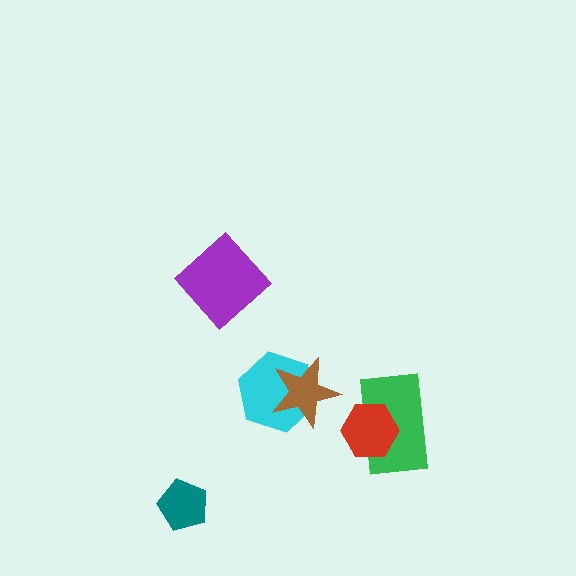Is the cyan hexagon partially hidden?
Yes, it is partially covered by another shape.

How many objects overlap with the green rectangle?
1 object overlaps with the green rectangle.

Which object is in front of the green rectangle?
The red hexagon is in front of the green rectangle.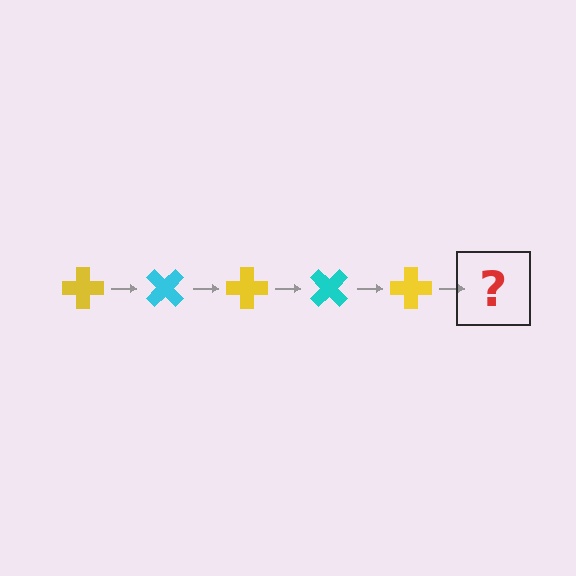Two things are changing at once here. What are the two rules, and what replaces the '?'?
The two rules are that it rotates 45 degrees each step and the color cycles through yellow and cyan. The '?' should be a cyan cross, rotated 225 degrees from the start.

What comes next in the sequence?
The next element should be a cyan cross, rotated 225 degrees from the start.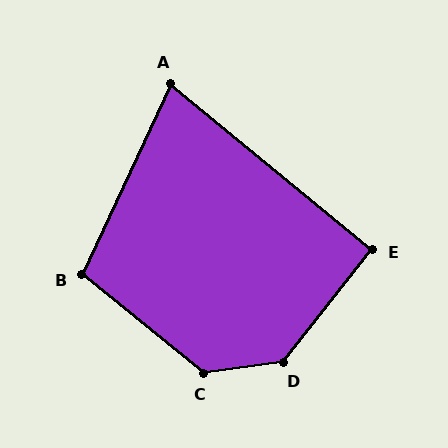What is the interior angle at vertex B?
Approximately 104 degrees (obtuse).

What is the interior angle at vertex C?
Approximately 133 degrees (obtuse).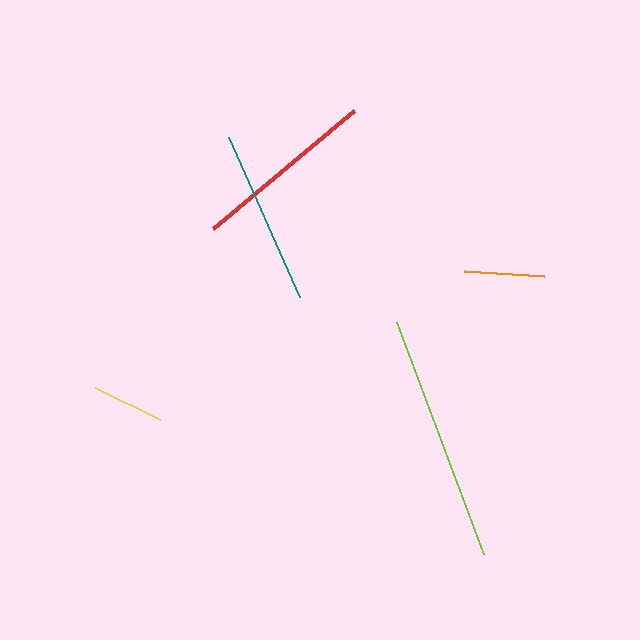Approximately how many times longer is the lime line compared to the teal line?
The lime line is approximately 1.4 times the length of the teal line.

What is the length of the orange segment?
The orange segment is approximately 81 pixels long.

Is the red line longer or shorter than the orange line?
The red line is longer than the orange line.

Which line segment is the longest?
The lime line is the longest at approximately 247 pixels.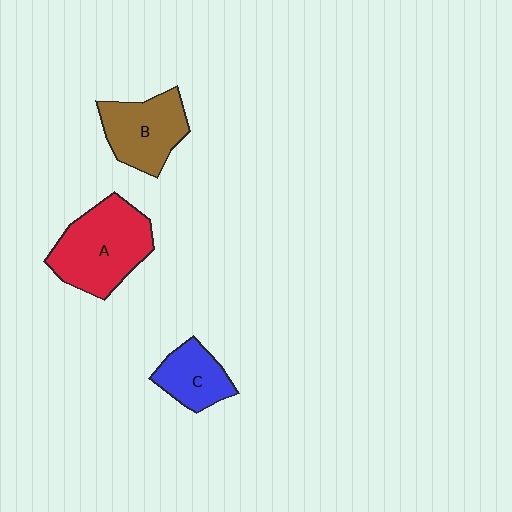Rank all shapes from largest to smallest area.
From largest to smallest: A (red), B (brown), C (blue).